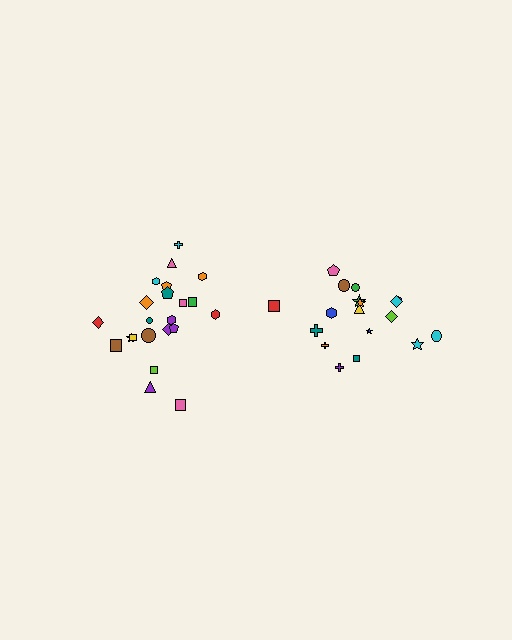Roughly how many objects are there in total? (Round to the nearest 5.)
Roughly 40 objects in total.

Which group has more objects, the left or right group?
The left group.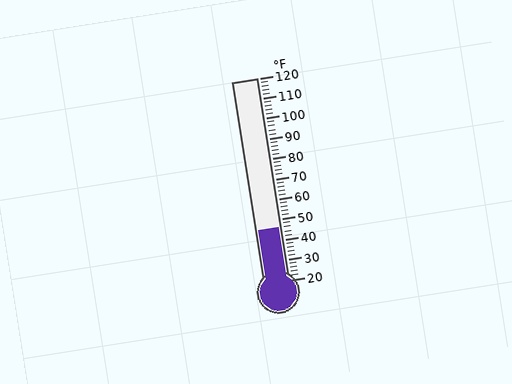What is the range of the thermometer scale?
The thermometer scale ranges from 20°F to 120°F.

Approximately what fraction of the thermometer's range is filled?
The thermometer is filled to approximately 25% of its range.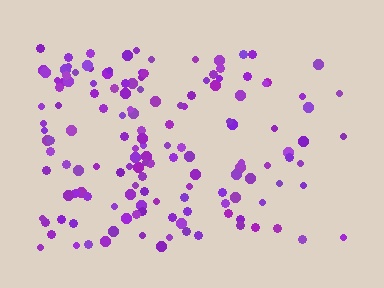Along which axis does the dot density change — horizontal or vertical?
Horizontal.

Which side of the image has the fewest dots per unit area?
The right.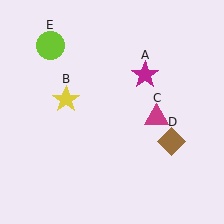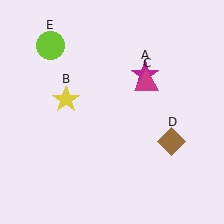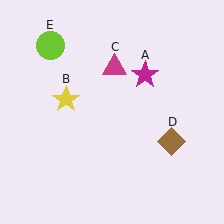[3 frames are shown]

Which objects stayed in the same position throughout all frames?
Magenta star (object A) and yellow star (object B) and brown diamond (object D) and lime circle (object E) remained stationary.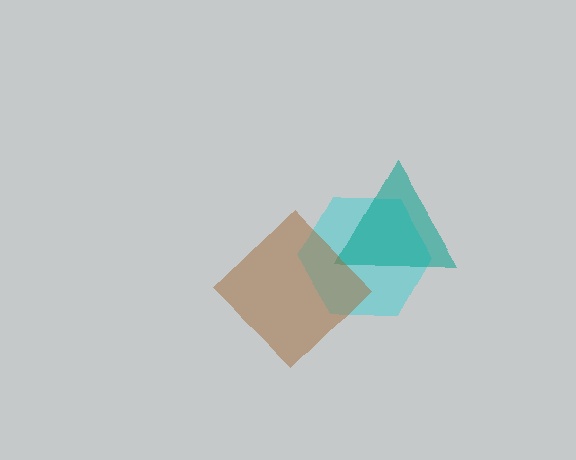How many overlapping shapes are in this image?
There are 3 overlapping shapes in the image.